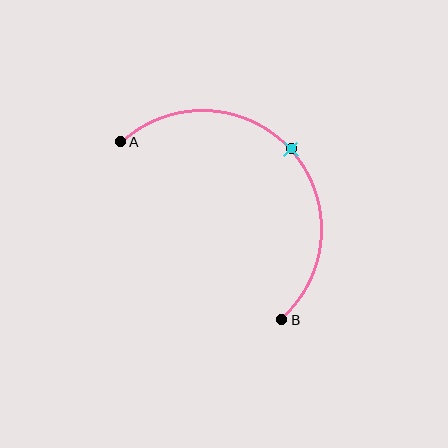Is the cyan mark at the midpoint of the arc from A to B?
Yes. The cyan mark lies on the arc at equal arc-length from both A and B — it is the arc midpoint.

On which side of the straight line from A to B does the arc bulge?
The arc bulges above and to the right of the straight line connecting A and B.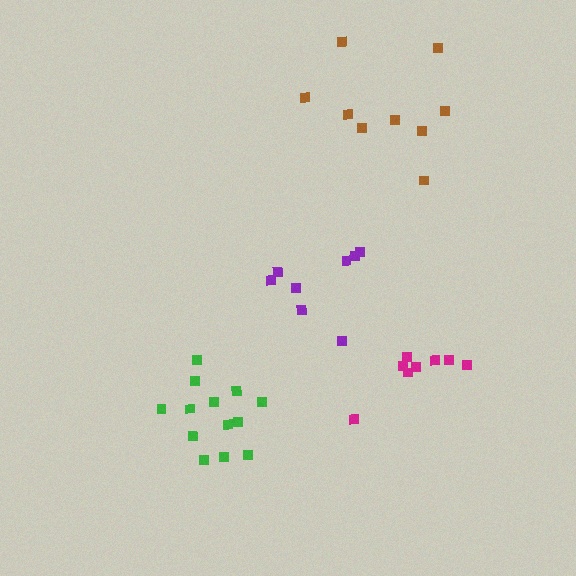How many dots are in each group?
Group 1: 9 dots, Group 2: 8 dots, Group 3: 8 dots, Group 4: 13 dots (38 total).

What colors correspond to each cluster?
The clusters are colored: brown, magenta, purple, green.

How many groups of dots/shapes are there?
There are 4 groups.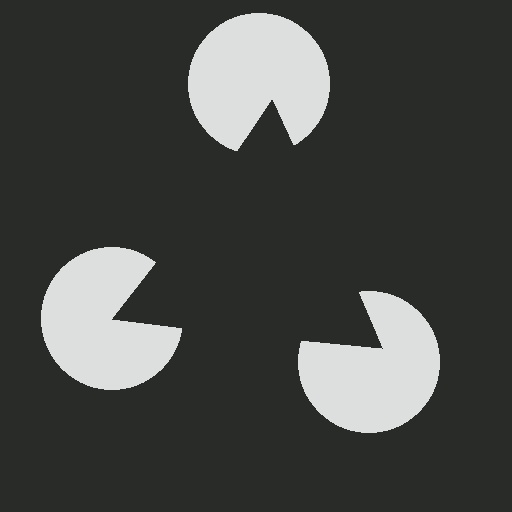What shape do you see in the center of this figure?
An illusory triangle — its edges are inferred from the aligned wedge cuts in the pac-man discs, not physically drawn.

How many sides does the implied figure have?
3 sides.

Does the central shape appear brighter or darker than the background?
It typically appears slightly darker than the background, even though no actual brightness change is drawn.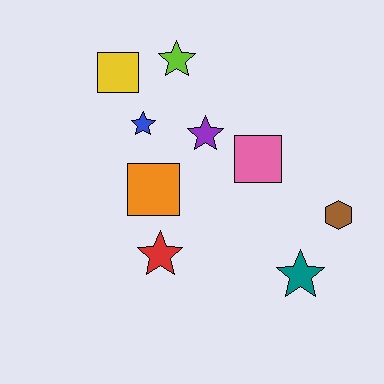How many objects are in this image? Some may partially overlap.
There are 9 objects.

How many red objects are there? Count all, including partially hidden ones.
There is 1 red object.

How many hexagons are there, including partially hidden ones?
There is 1 hexagon.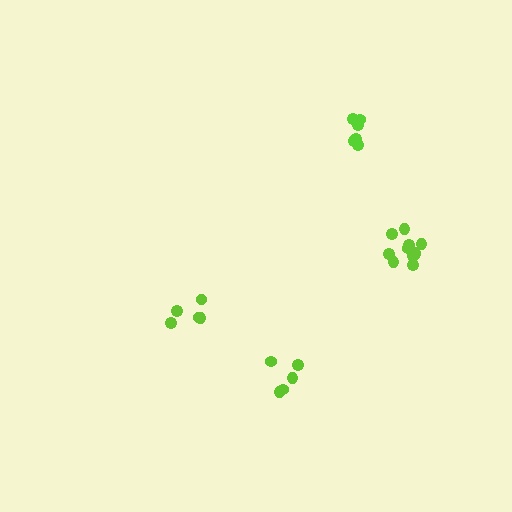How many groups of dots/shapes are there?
There are 4 groups.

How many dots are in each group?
Group 1: 5 dots, Group 2: 11 dots, Group 3: 6 dots, Group 4: 5 dots (27 total).